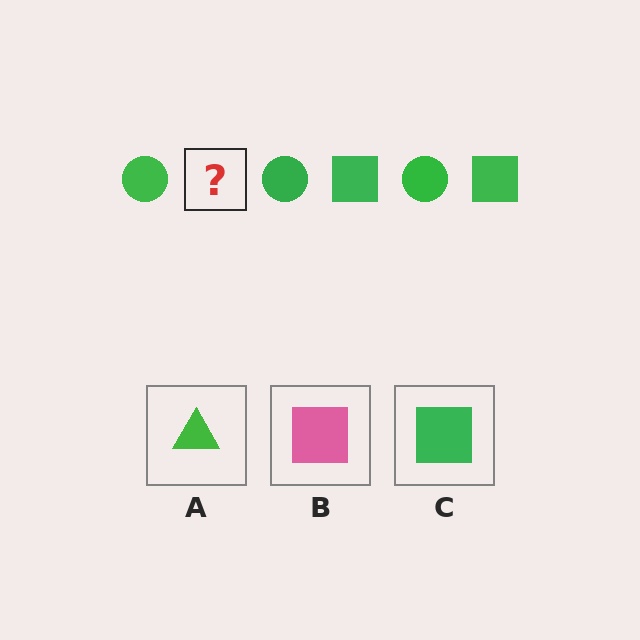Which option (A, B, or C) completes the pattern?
C.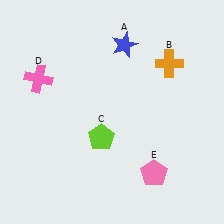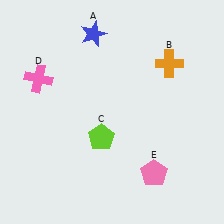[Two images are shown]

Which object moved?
The blue star (A) moved left.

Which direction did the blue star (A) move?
The blue star (A) moved left.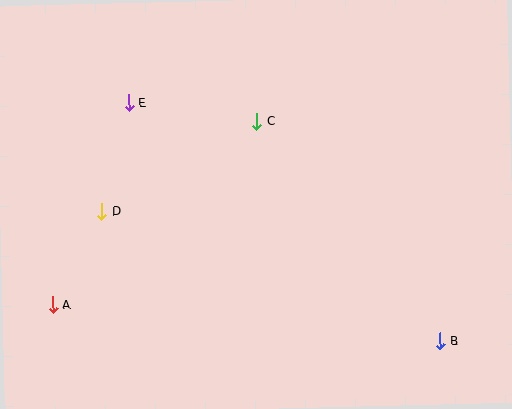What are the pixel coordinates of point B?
Point B is at (440, 341).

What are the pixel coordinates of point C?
Point C is at (257, 121).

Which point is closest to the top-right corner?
Point C is closest to the top-right corner.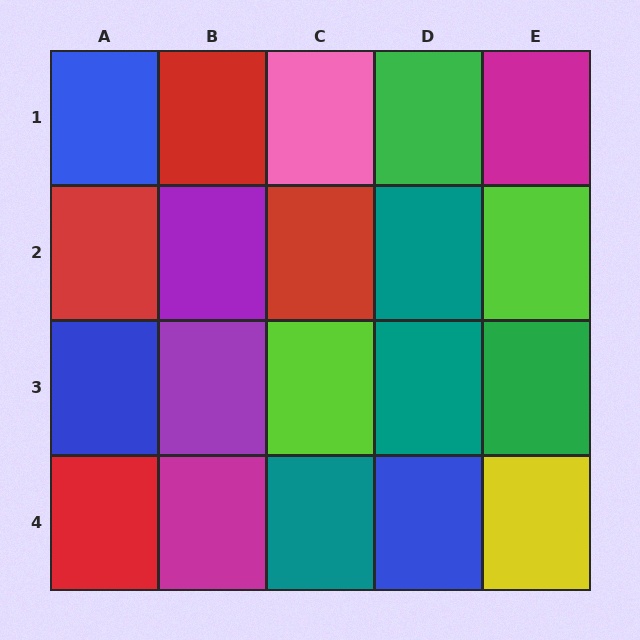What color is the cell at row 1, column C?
Pink.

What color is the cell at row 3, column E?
Green.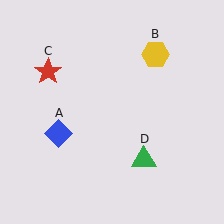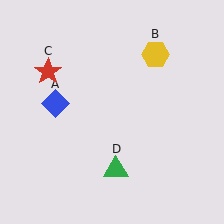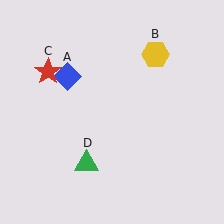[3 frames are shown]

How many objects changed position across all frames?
2 objects changed position: blue diamond (object A), green triangle (object D).